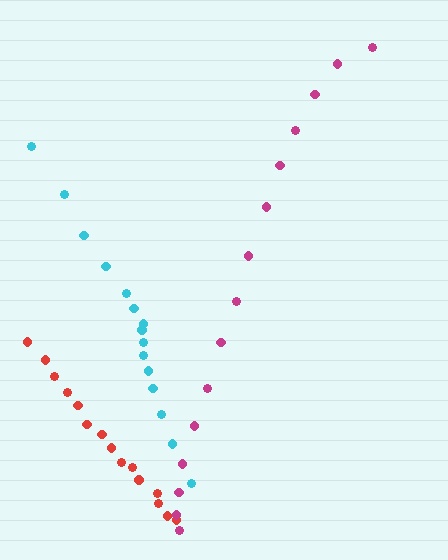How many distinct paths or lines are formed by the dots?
There are 3 distinct paths.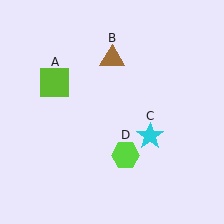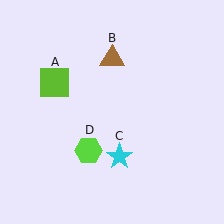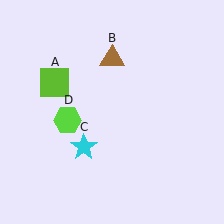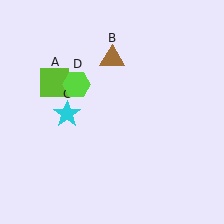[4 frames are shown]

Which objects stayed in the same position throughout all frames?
Lime square (object A) and brown triangle (object B) remained stationary.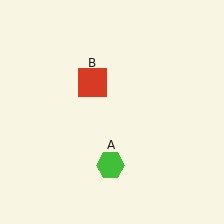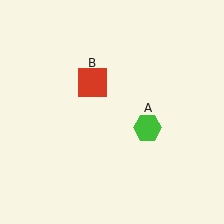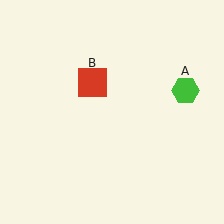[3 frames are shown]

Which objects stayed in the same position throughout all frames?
Red square (object B) remained stationary.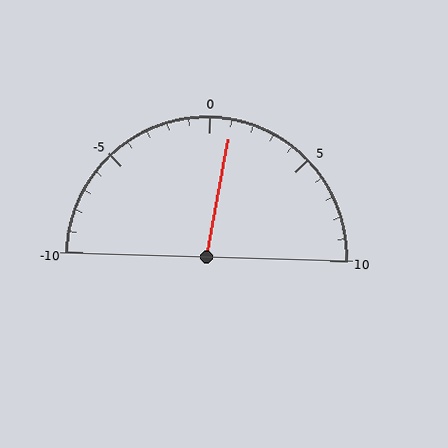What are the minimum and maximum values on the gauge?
The gauge ranges from -10 to 10.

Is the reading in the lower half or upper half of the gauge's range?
The reading is in the upper half of the range (-10 to 10).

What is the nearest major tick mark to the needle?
The nearest major tick mark is 0.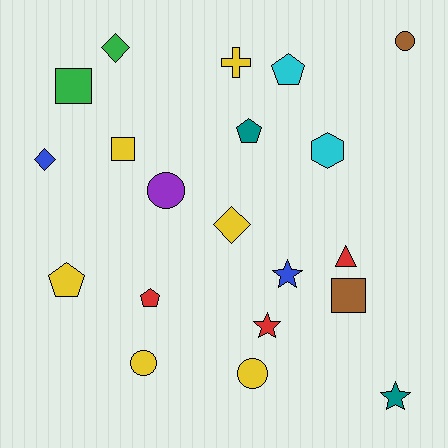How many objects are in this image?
There are 20 objects.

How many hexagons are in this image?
There is 1 hexagon.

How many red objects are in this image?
There are 3 red objects.